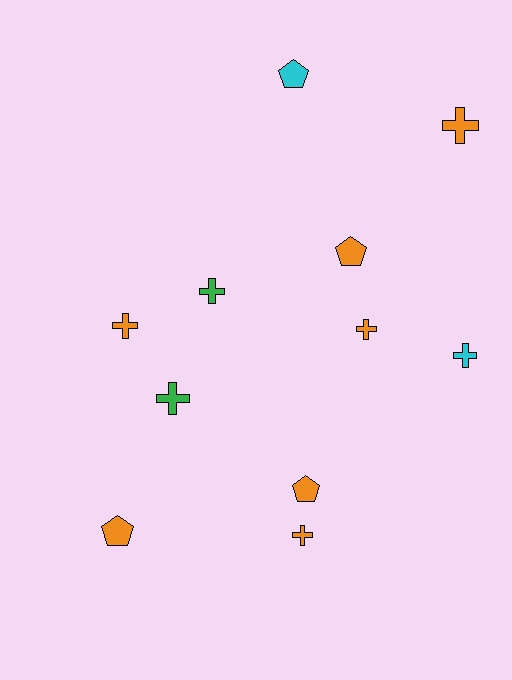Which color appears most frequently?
Orange, with 7 objects.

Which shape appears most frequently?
Cross, with 7 objects.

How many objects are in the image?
There are 11 objects.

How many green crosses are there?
There are 2 green crosses.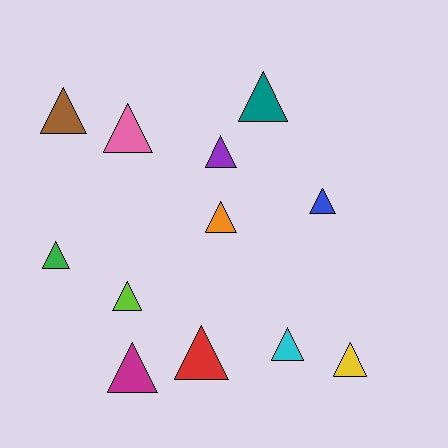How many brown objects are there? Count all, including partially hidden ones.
There is 1 brown object.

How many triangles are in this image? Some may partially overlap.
There are 12 triangles.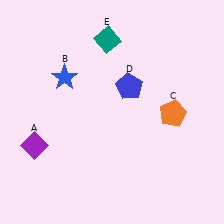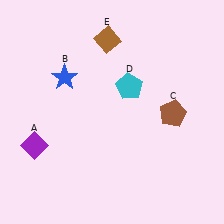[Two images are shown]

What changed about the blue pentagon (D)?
In Image 1, D is blue. In Image 2, it changed to cyan.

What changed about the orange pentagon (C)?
In Image 1, C is orange. In Image 2, it changed to brown.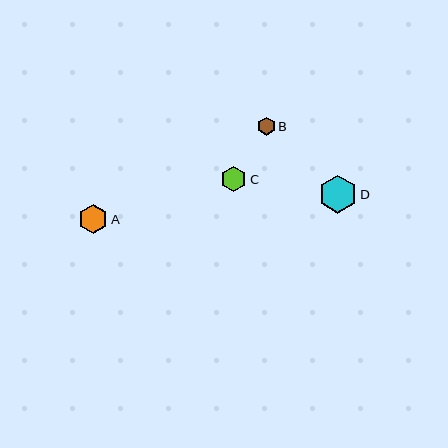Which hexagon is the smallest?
Hexagon B is the smallest with a size of approximately 18 pixels.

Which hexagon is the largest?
Hexagon D is the largest with a size of approximately 38 pixels.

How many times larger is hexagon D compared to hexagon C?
Hexagon D is approximately 1.5 times the size of hexagon C.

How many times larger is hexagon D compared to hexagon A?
Hexagon D is approximately 1.3 times the size of hexagon A.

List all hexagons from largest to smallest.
From largest to smallest: D, A, C, B.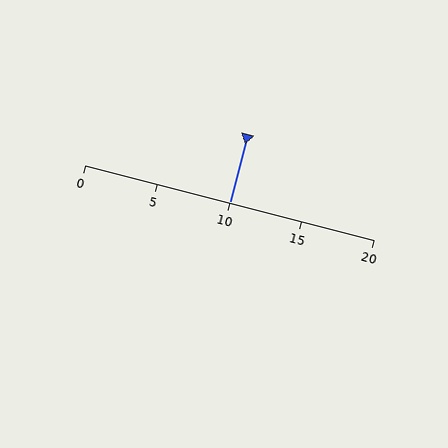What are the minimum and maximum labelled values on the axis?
The axis runs from 0 to 20.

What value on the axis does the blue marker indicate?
The marker indicates approximately 10.